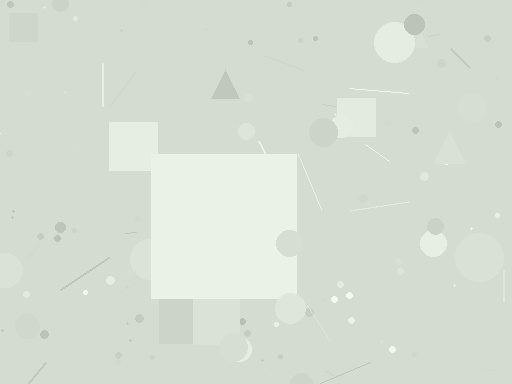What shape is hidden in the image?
A square is hidden in the image.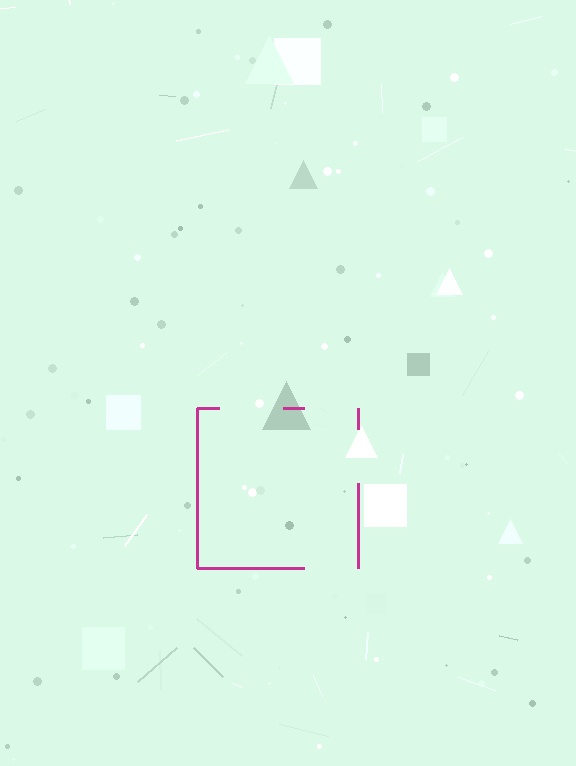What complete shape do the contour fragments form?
The contour fragments form a square.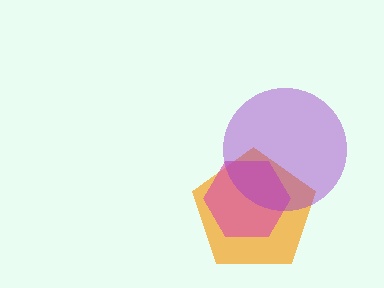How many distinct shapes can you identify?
There are 3 distinct shapes: an orange pentagon, a pink hexagon, a purple circle.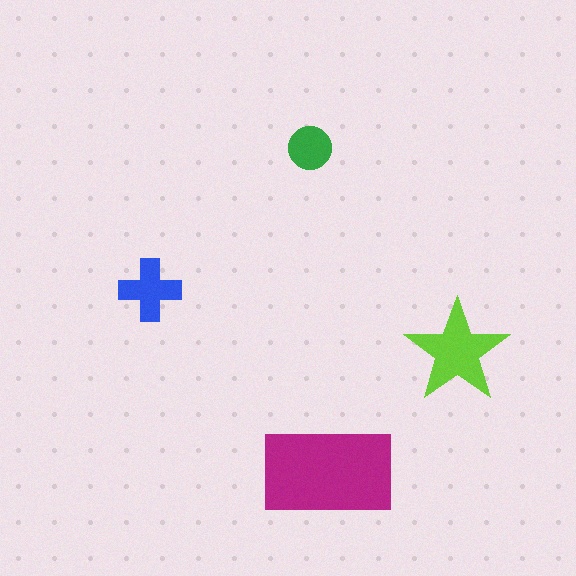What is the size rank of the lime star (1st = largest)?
2nd.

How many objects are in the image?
There are 4 objects in the image.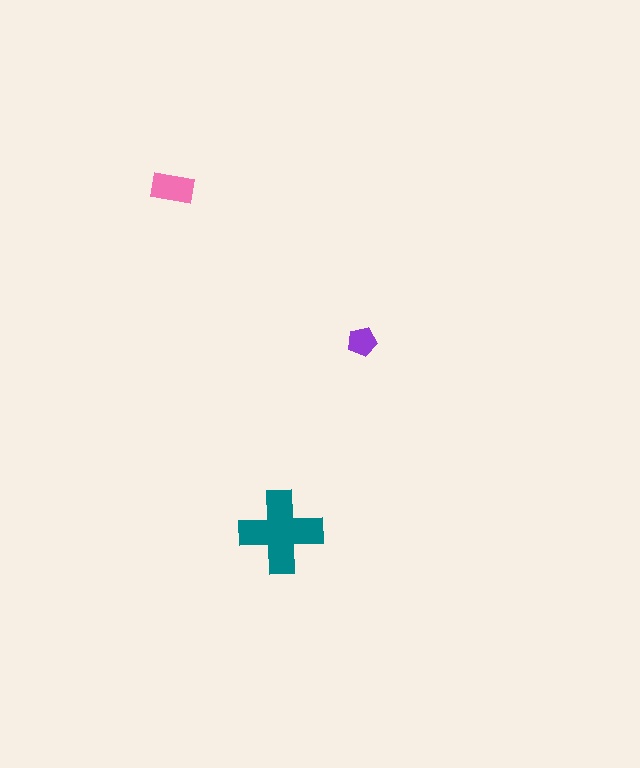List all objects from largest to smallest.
The teal cross, the pink rectangle, the purple pentagon.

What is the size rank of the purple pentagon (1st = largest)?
3rd.